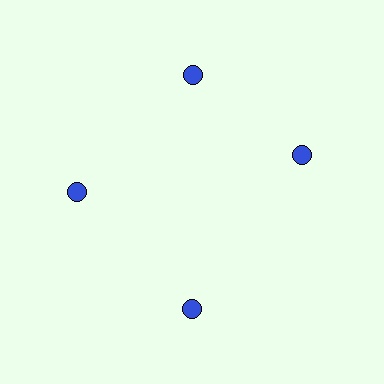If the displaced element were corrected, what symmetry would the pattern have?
It would have 4-fold rotational symmetry — the pattern would map onto itself every 90 degrees.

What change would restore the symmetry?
The symmetry would be restored by rotating it back into even spacing with its neighbors so that all 4 circles sit at equal angles and equal distance from the center.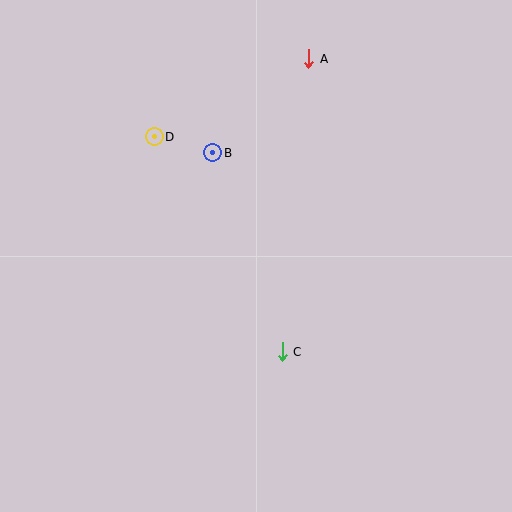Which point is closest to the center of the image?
Point C at (282, 352) is closest to the center.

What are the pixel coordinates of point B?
Point B is at (213, 153).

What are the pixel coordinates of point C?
Point C is at (282, 352).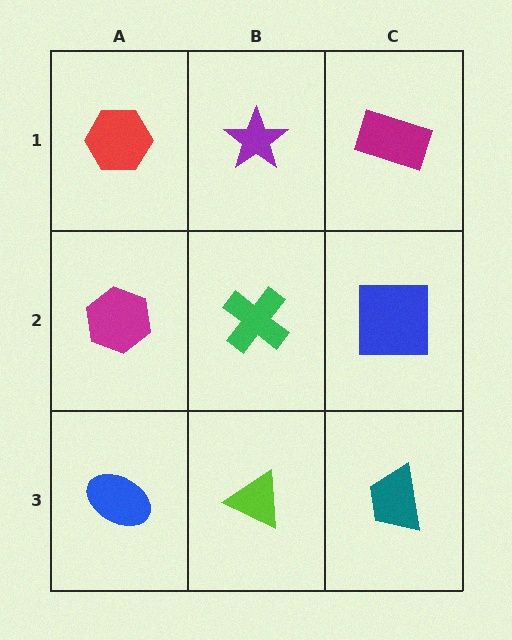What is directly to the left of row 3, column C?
A lime triangle.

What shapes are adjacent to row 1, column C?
A blue square (row 2, column C), a purple star (row 1, column B).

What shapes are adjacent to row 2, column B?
A purple star (row 1, column B), a lime triangle (row 3, column B), a magenta hexagon (row 2, column A), a blue square (row 2, column C).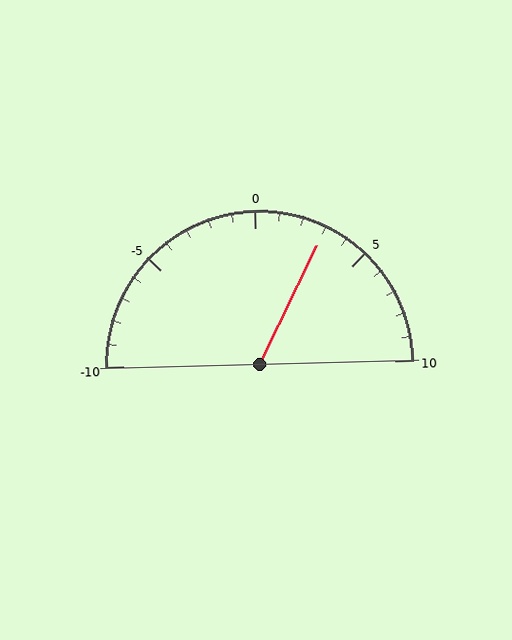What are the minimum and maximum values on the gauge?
The gauge ranges from -10 to 10.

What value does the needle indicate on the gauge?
The needle indicates approximately 3.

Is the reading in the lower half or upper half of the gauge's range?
The reading is in the upper half of the range (-10 to 10).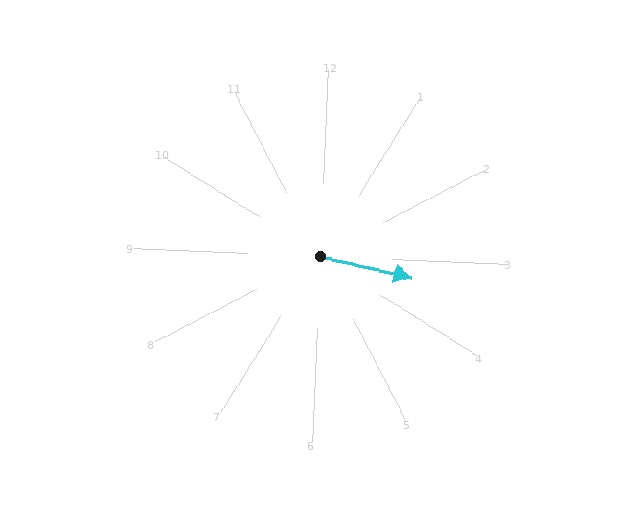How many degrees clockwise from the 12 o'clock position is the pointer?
Approximately 101 degrees.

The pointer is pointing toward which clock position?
Roughly 3 o'clock.